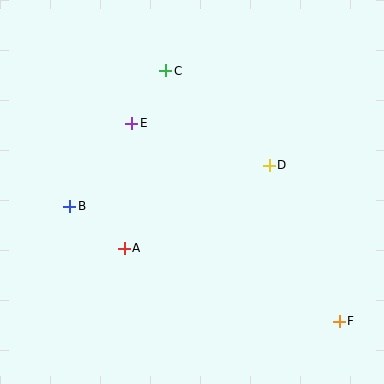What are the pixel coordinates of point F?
Point F is at (339, 321).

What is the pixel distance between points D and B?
The distance between D and B is 204 pixels.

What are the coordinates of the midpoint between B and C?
The midpoint between B and C is at (118, 138).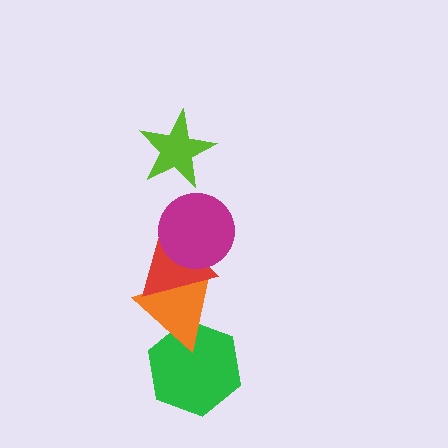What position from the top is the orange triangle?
The orange triangle is 4th from the top.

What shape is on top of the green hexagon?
The orange triangle is on top of the green hexagon.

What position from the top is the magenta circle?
The magenta circle is 2nd from the top.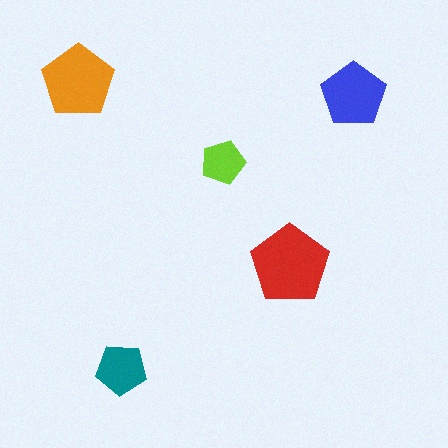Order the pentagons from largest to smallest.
the red one, the orange one, the blue one, the teal one, the lime one.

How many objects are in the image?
There are 5 objects in the image.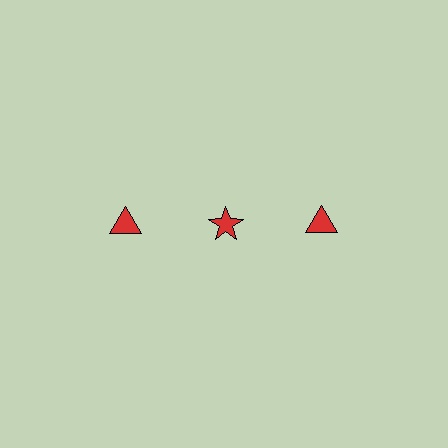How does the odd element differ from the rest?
It has a different shape: star instead of triangle.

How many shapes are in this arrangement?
There are 3 shapes arranged in a grid pattern.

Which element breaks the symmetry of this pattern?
The red star in the top row, second from left column breaks the symmetry. All other shapes are red triangles.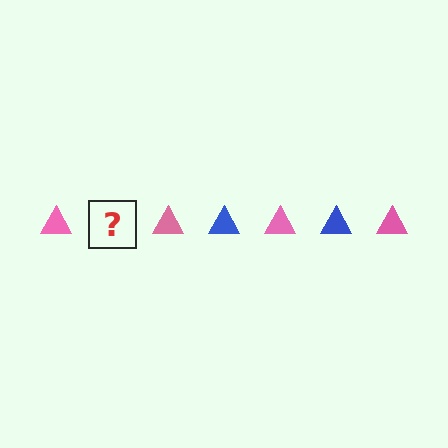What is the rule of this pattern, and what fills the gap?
The rule is that the pattern cycles through pink, blue triangles. The gap should be filled with a blue triangle.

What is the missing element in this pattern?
The missing element is a blue triangle.